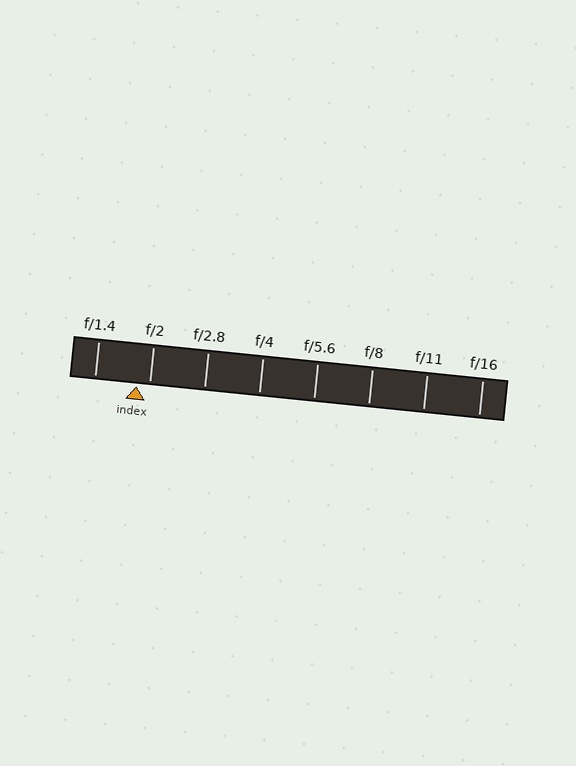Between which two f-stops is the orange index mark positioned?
The index mark is between f/1.4 and f/2.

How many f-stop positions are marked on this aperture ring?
There are 8 f-stop positions marked.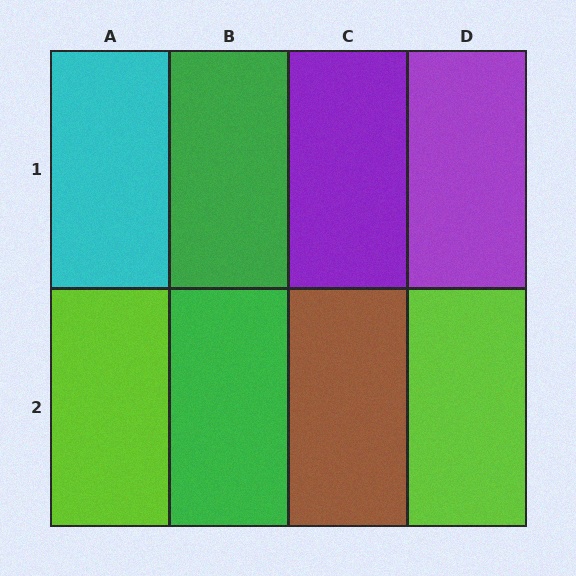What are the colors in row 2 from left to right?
Lime, green, brown, lime.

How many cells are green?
2 cells are green.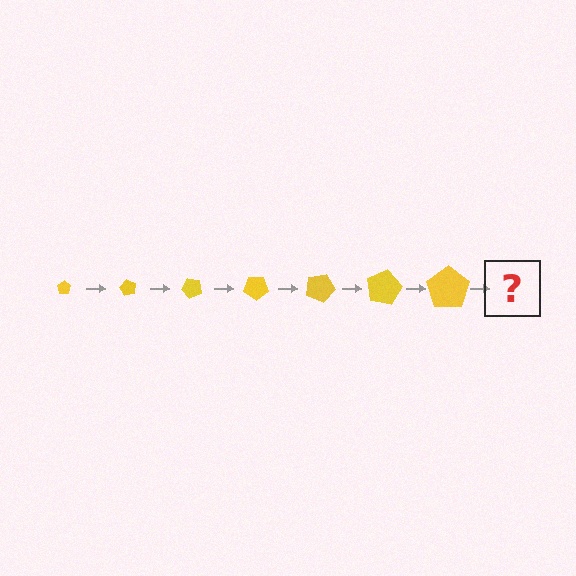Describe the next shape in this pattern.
It should be a pentagon, larger than the previous one and rotated 420 degrees from the start.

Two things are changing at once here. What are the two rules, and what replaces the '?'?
The two rules are that the pentagon grows larger each step and it rotates 60 degrees each step. The '?' should be a pentagon, larger than the previous one and rotated 420 degrees from the start.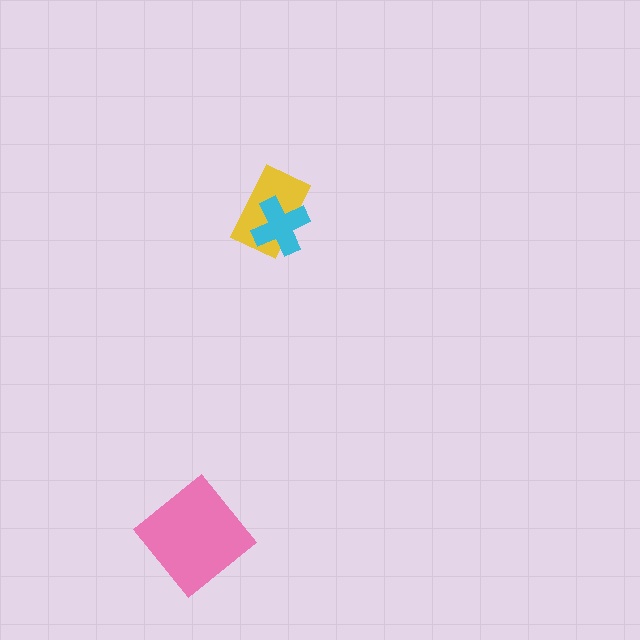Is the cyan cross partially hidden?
No, no other shape covers it.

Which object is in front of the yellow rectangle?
The cyan cross is in front of the yellow rectangle.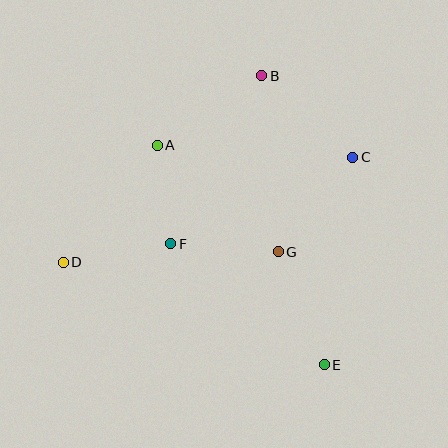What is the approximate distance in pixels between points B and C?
The distance between B and C is approximately 123 pixels.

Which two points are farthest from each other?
Points C and D are farthest from each other.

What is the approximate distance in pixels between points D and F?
The distance between D and F is approximately 109 pixels.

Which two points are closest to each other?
Points A and F are closest to each other.